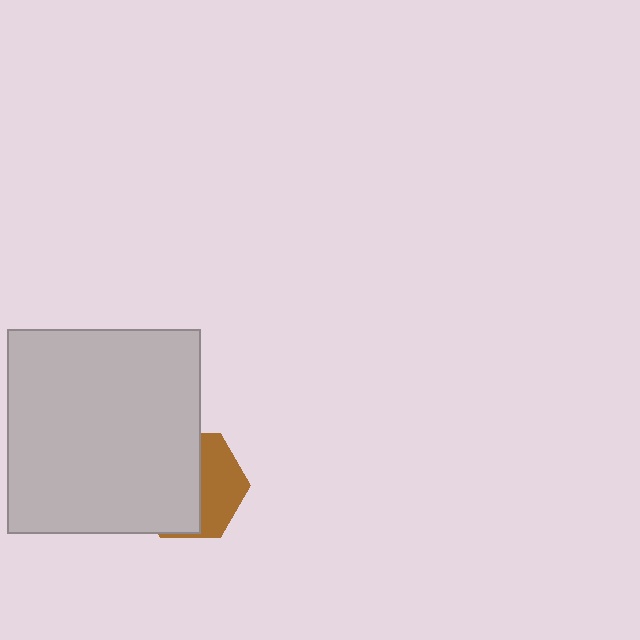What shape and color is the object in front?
The object in front is a light gray rectangle.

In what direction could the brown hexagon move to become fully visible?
The brown hexagon could move right. That would shift it out from behind the light gray rectangle entirely.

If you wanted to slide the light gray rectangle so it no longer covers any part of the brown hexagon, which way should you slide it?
Slide it left — that is the most direct way to separate the two shapes.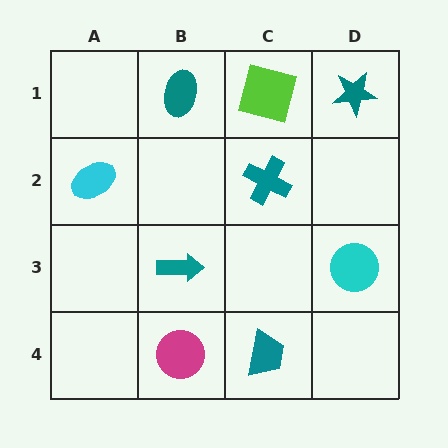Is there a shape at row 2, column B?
No, that cell is empty.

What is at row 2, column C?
A teal cross.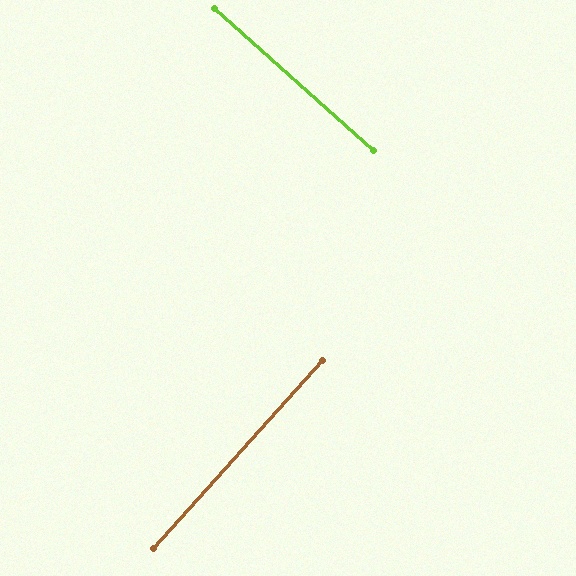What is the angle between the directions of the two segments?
Approximately 90 degrees.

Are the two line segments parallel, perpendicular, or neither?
Perpendicular — they meet at approximately 90°.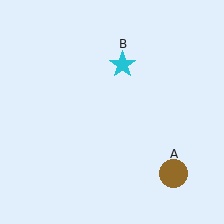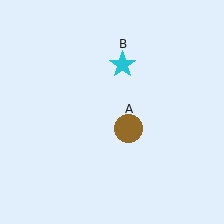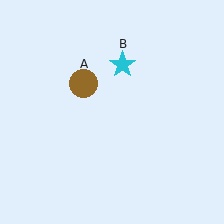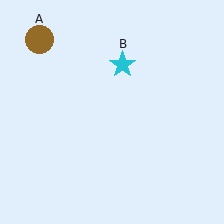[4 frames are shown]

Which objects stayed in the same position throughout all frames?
Cyan star (object B) remained stationary.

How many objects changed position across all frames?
1 object changed position: brown circle (object A).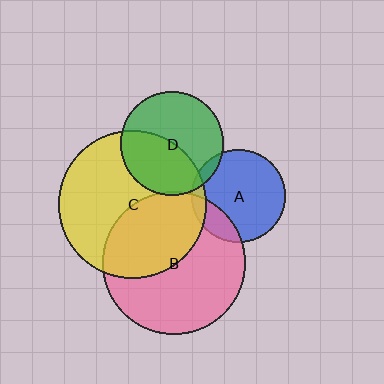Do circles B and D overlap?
Yes.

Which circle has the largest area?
Circle C (yellow).